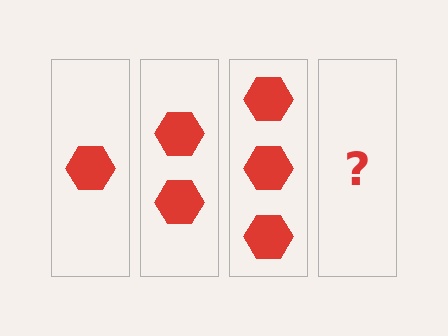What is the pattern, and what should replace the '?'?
The pattern is that each step adds one more hexagon. The '?' should be 4 hexagons.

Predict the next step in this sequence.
The next step is 4 hexagons.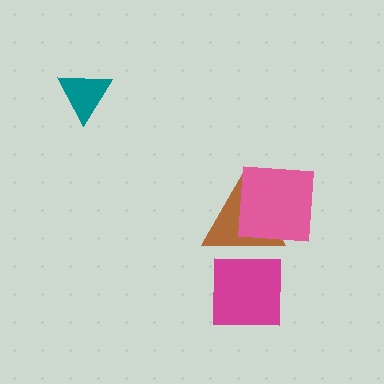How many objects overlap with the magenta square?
1 object overlaps with the magenta square.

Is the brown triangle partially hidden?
Yes, it is partially covered by another shape.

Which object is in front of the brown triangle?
The pink square is in front of the brown triangle.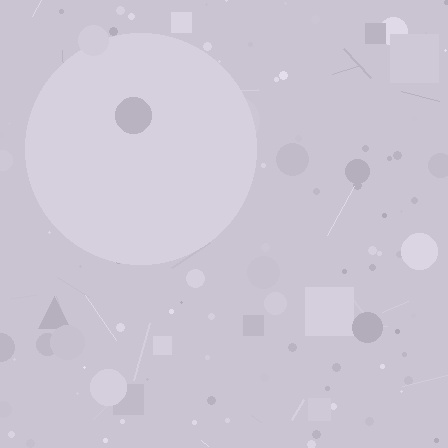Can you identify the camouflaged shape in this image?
The camouflaged shape is a circle.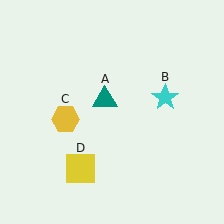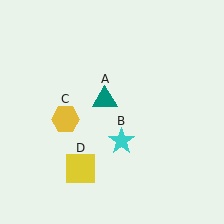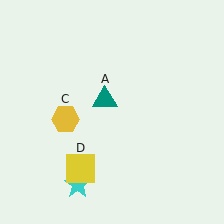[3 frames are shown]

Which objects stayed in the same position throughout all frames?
Teal triangle (object A) and yellow hexagon (object C) and yellow square (object D) remained stationary.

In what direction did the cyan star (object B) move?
The cyan star (object B) moved down and to the left.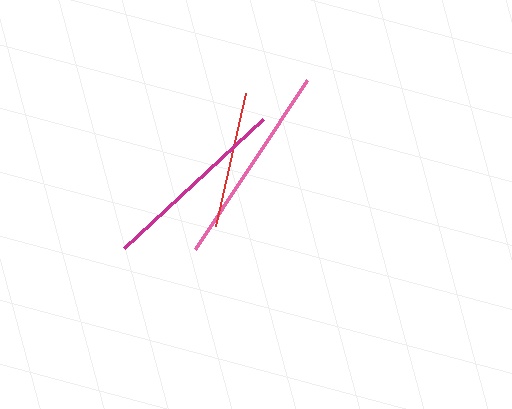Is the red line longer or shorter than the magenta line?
The magenta line is longer than the red line.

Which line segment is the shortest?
The red line is the shortest at approximately 136 pixels.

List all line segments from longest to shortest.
From longest to shortest: pink, magenta, red.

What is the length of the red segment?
The red segment is approximately 136 pixels long.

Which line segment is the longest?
The pink line is the longest at approximately 203 pixels.